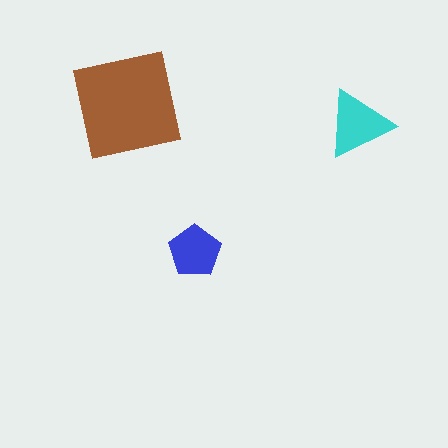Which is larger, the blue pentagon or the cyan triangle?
The cyan triangle.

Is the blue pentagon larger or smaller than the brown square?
Smaller.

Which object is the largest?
The brown square.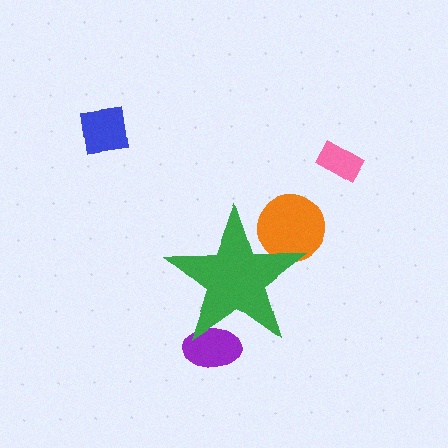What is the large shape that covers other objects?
A green star.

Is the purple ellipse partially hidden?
Yes, the purple ellipse is partially hidden behind the green star.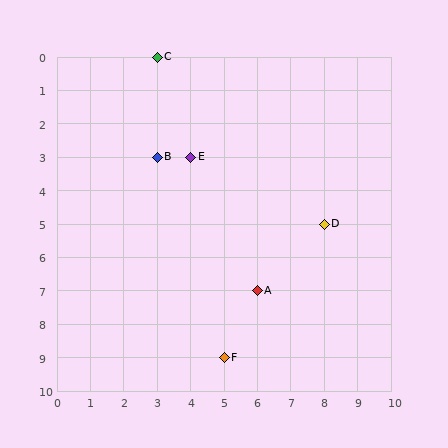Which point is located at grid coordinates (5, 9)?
Point F is at (5, 9).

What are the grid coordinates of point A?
Point A is at grid coordinates (6, 7).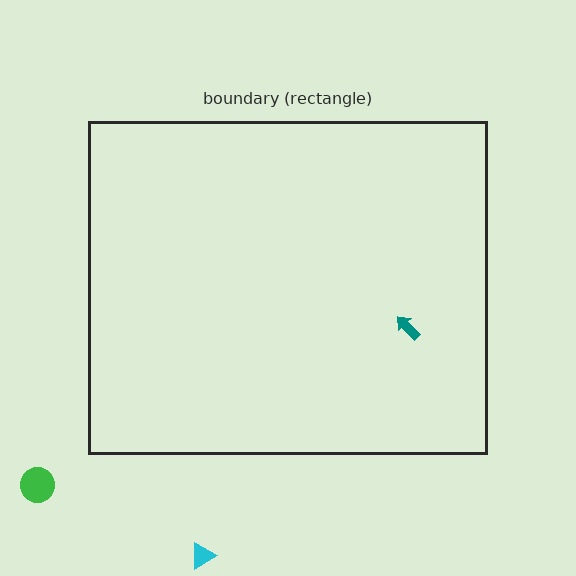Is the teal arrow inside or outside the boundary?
Inside.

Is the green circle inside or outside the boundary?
Outside.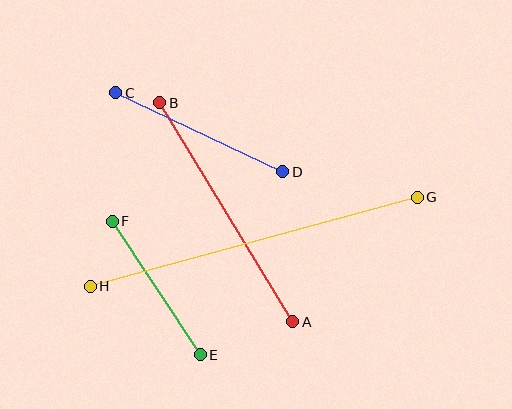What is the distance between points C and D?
The distance is approximately 184 pixels.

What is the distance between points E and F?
The distance is approximately 160 pixels.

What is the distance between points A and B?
The distance is approximately 256 pixels.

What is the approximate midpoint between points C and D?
The midpoint is at approximately (199, 132) pixels.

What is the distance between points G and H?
The distance is approximately 339 pixels.